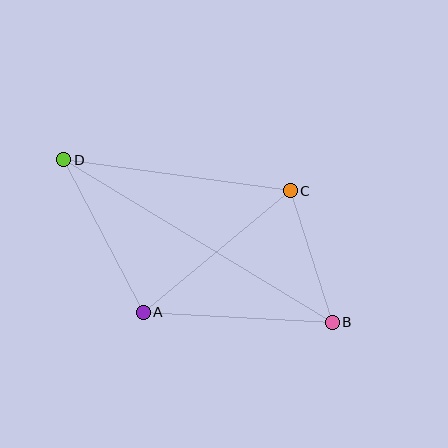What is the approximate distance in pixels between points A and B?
The distance between A and B is approximately 189 pixels.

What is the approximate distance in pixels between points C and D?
The distance between C and D is approximately 229 pixels.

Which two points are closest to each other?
Points B and C are closest to each other.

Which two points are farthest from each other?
Points B and D are farthest from each other.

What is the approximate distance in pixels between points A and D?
The distance between A and D is approximately 172 pixels.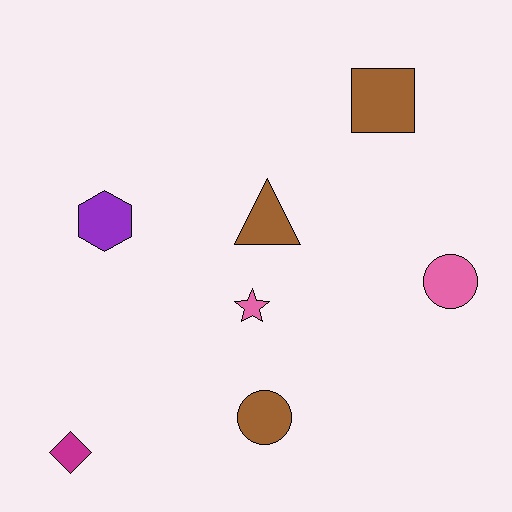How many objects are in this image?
There are 7 objects.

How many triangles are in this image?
There is 1 triangle.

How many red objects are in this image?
There are no red objects.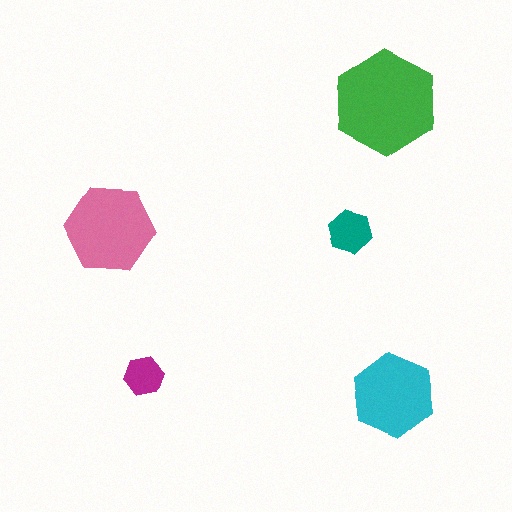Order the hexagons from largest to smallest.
the green one, the pink one, the cyan one, the teal one, the magenta one.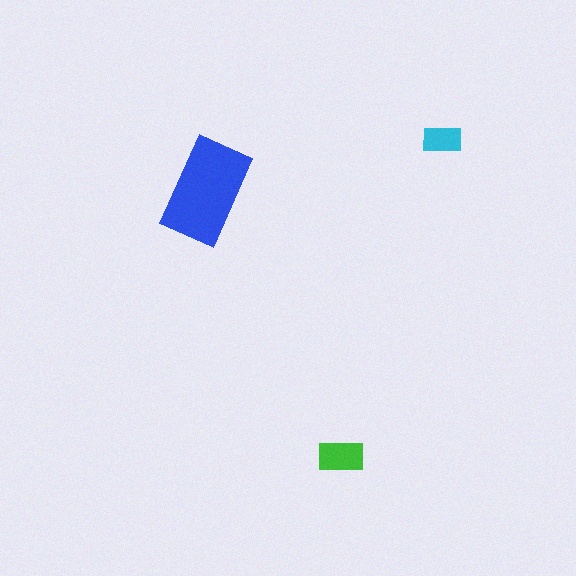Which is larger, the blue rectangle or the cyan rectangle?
The blue one.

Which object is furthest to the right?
The cyan rectangle is rightmost.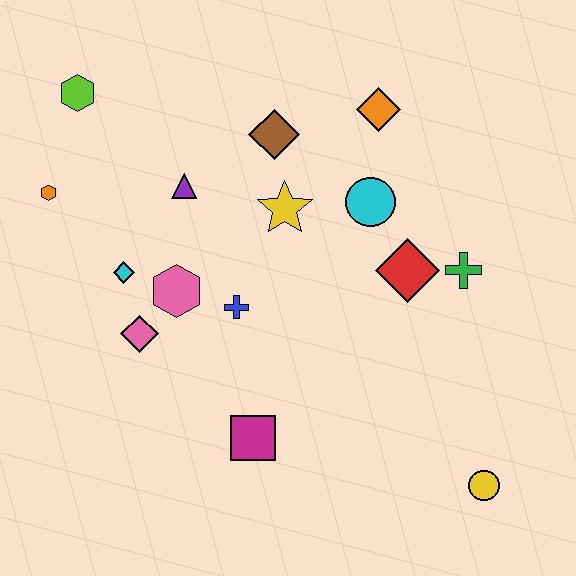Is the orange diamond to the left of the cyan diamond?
No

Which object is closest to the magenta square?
The blue cross is closest to the magenta square.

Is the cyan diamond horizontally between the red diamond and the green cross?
No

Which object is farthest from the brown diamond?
The yellow circle is farthest from the brown diamond.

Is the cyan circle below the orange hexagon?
Yes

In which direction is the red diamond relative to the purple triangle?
The red diamond is to the right of the purple triangle.